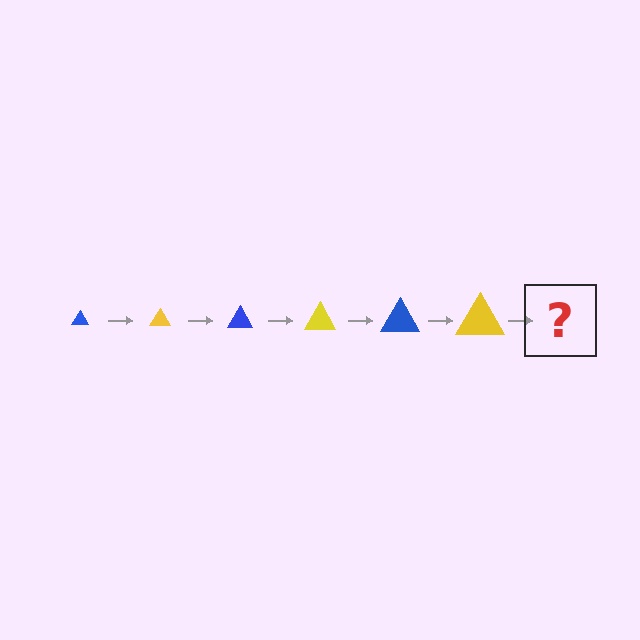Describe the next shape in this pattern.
It should be a blue triangle, larger than the previous one.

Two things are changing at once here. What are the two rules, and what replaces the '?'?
The two rules are that the triangle grows larger each step and the color cycles through blue and yellow. The '?' should be a blue triangle, larger than the previous one.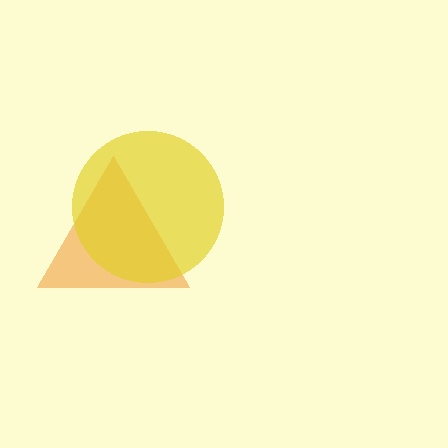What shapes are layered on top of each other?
The layered shapes are: an orange triangle, a yellow circle.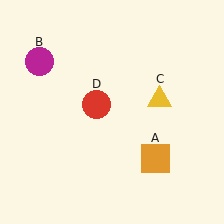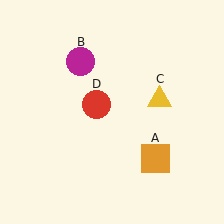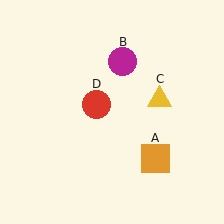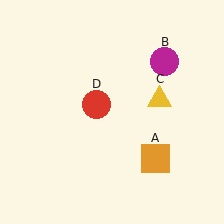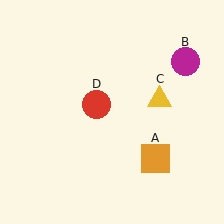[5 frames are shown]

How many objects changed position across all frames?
1 object changed position: magenta circle (object B).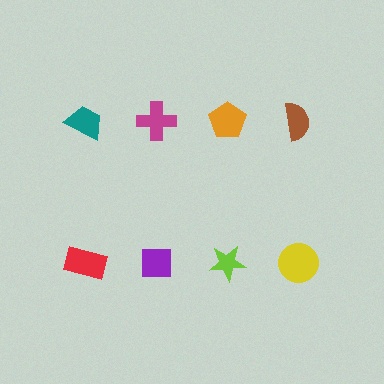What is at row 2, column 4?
A yellow circle.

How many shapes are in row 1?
4 shapes.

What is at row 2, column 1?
A red rectangle.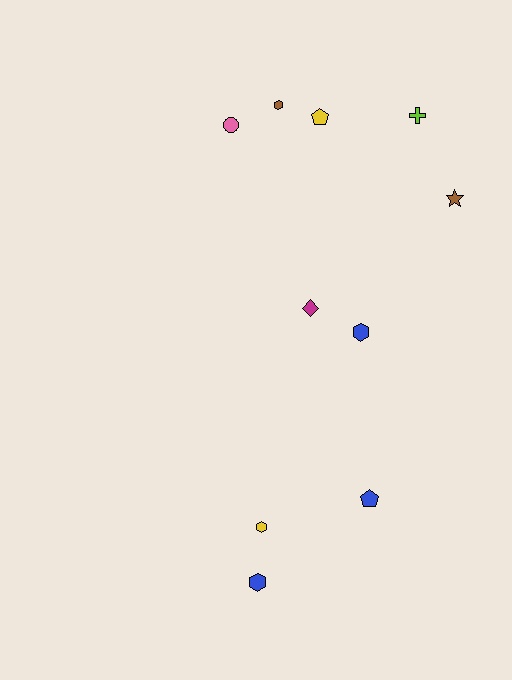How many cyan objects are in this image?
There are no cyan objects.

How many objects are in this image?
There are 10 objects.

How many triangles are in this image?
There are no triangles.